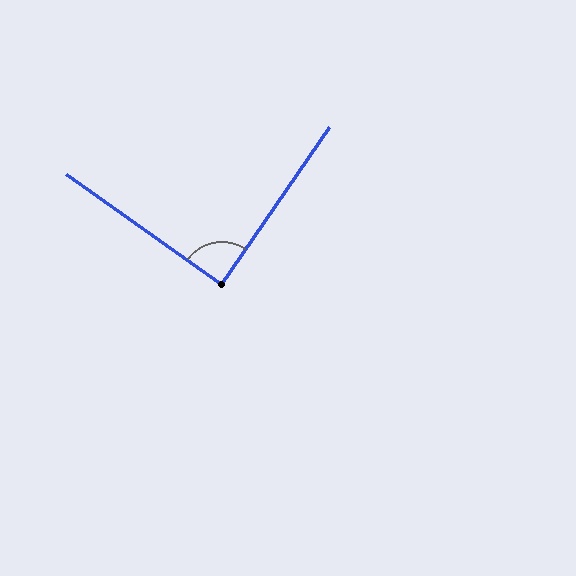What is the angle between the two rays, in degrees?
Approximately 89 degrees.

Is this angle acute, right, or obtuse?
It is approximately a right angle.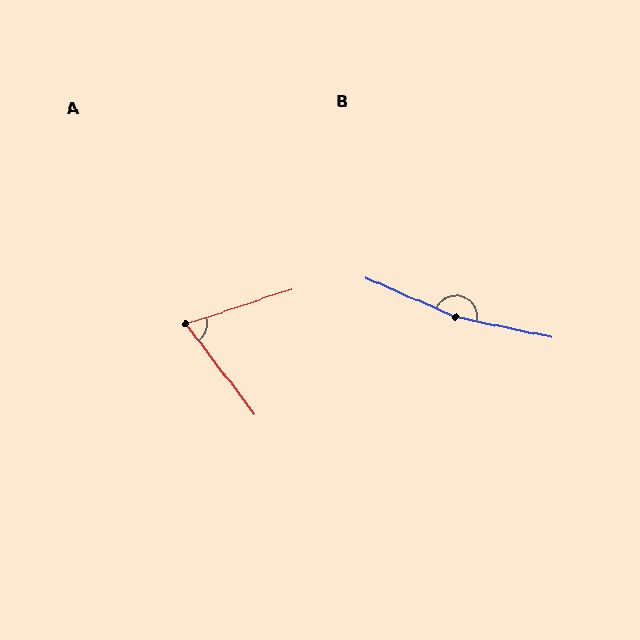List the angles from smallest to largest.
A (71°), B (168°).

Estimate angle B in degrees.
Approximately 168 degrees.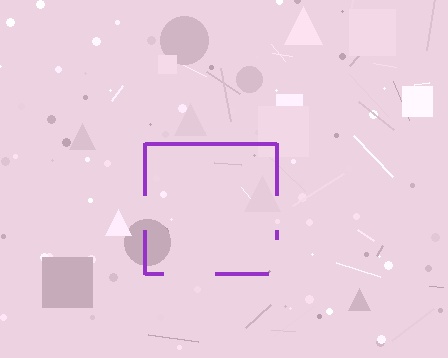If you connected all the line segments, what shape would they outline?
They would outline a square.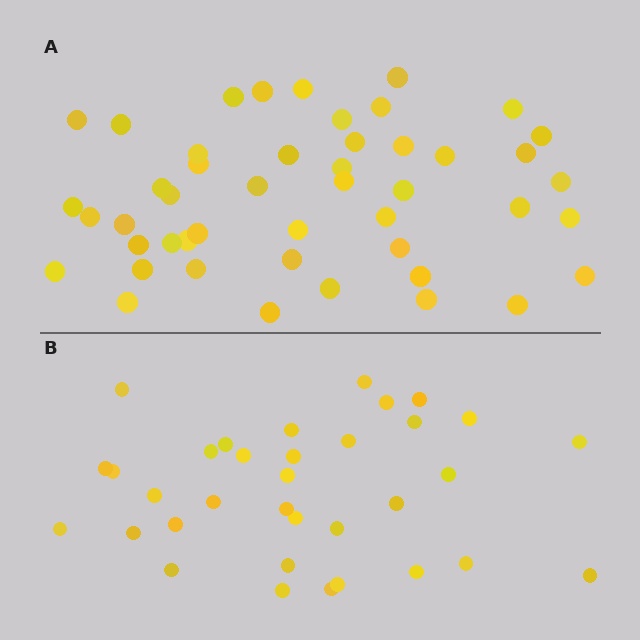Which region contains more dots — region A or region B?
Region A (the top region) has more dots.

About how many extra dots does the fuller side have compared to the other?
Region A has approximately 15 more dots than region B.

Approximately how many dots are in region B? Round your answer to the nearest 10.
About 30 dots. (The exact count is 34, which rounds to 30.)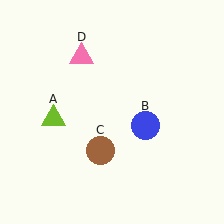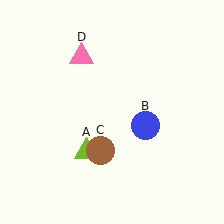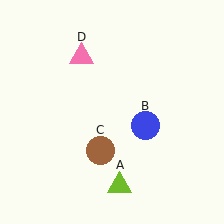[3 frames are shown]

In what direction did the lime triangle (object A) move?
The lime triangle (object A) moved down and to the right.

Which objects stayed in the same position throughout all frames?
Blue circle (object B) and brown circle (object C) and pink triangle (object D) remained stationary.